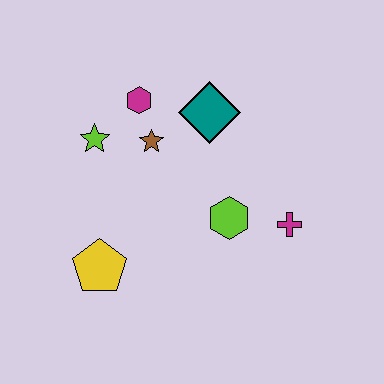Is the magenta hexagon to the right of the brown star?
No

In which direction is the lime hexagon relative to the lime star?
The lime hexagon is to the right of the lime star.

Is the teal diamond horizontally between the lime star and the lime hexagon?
Yes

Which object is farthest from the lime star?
The magenta cross is farthest from the lime star.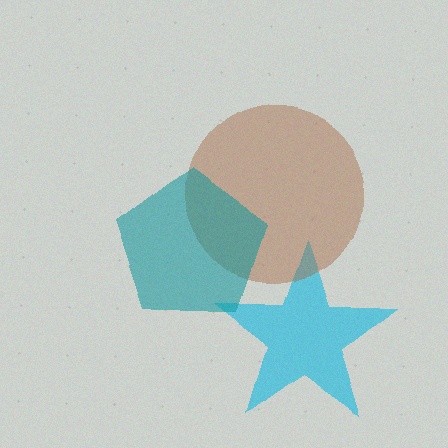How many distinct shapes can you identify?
There are 3 distinct shapes: a cyan star, a brown circle, a teal pentagon.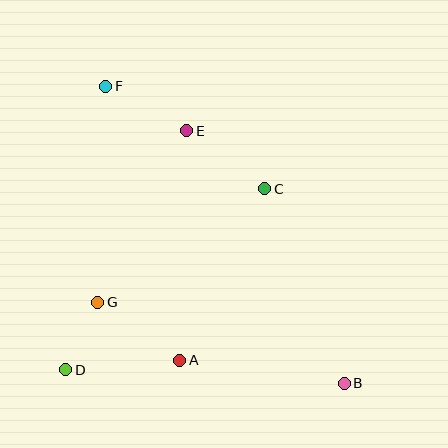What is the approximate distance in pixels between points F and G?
The distance between F and G is approximately 216 pixels.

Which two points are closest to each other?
Points D and G are closest to each other.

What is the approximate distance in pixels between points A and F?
The distance between A and F is approximately 284 pixels.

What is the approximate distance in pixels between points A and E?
The distance between A and E is approximately 229 pixels.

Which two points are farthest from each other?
Points B and F are farthest from each other.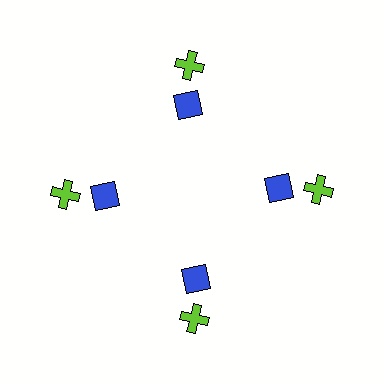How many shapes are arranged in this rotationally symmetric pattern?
There are 8 shapes, arranged in 4 groups of 2.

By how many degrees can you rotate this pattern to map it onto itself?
The pattern maps onto itself every 90 degrees of rotation.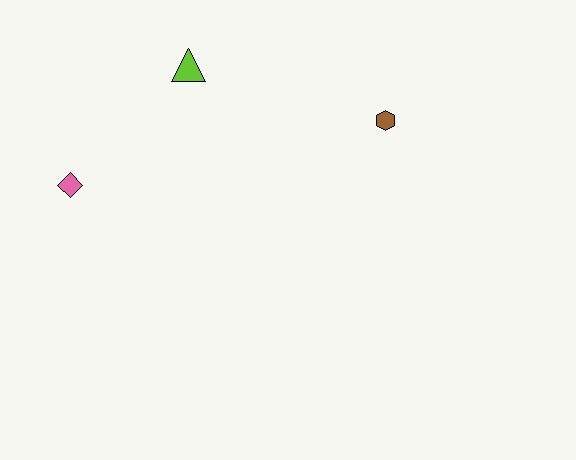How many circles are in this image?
There are no circles.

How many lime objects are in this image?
There is 1 lime object.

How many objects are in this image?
There are 3 objects.